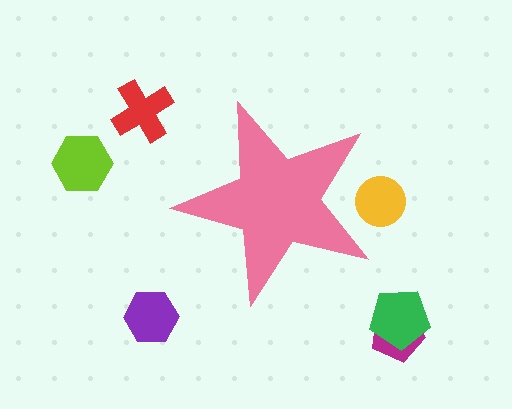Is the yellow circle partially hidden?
Yes, the yellow circle is partially hidden behind the pink star.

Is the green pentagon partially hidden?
No, the green pentagon is fully visible.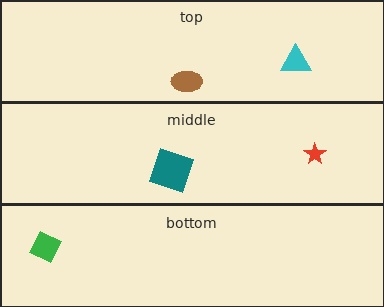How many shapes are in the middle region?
2.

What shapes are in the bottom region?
The green diamond.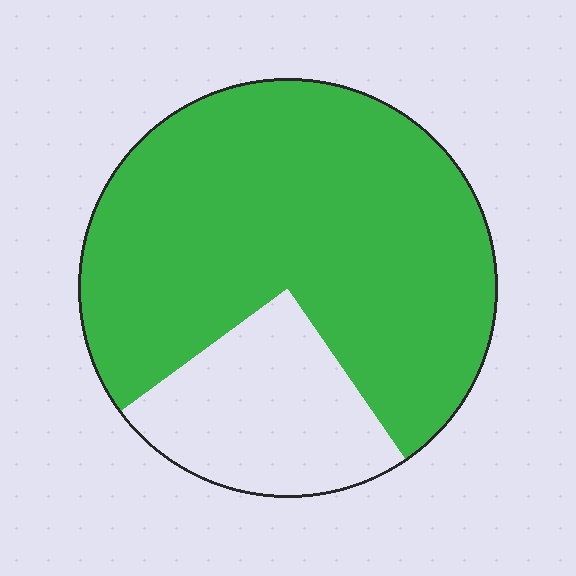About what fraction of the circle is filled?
About three quarters (3/4).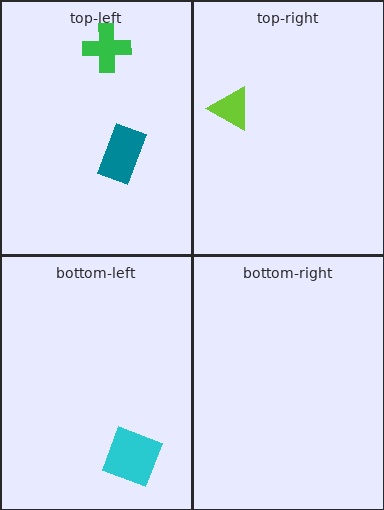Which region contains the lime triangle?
The top-right region.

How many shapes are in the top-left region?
2.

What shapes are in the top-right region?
The lime triangle.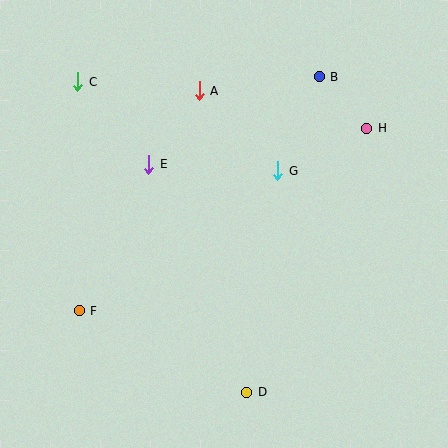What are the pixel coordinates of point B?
Point B is at (319, 77).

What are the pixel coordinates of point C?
Point C is at (78, 82).